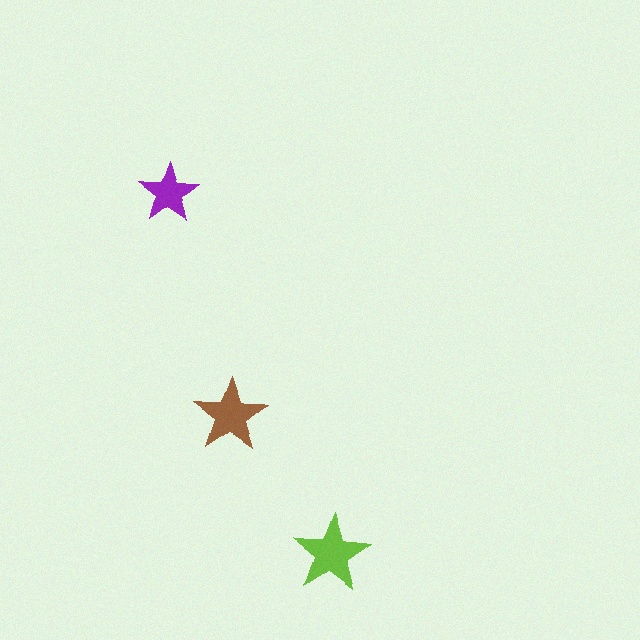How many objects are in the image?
There are 3 objects in the image.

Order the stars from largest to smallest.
the lime one, the brown one, the purple one.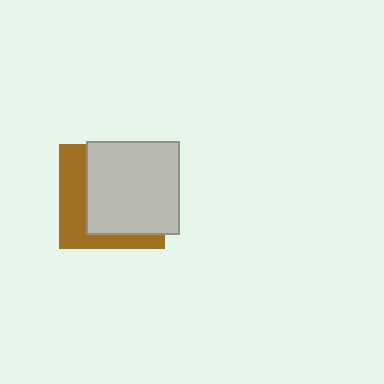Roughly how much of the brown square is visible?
A small part of it is visible (roughly 34%).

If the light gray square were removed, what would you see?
You would see the complete brown square.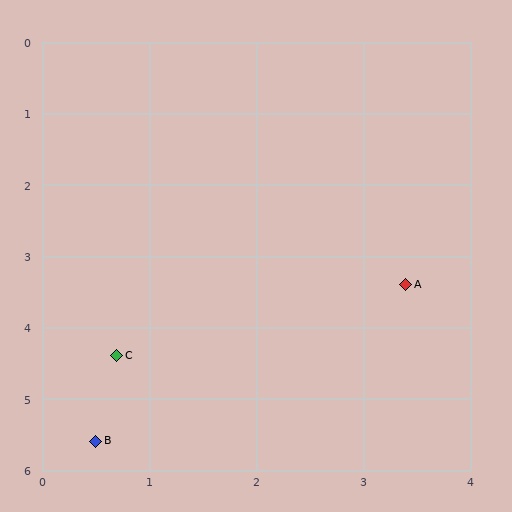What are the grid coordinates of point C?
Point C is at approximately (0.7, 4.4).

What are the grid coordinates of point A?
Point A is at approximately (3.4, 3.4).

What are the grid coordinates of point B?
Point B is at approximately (0.5, 5.6).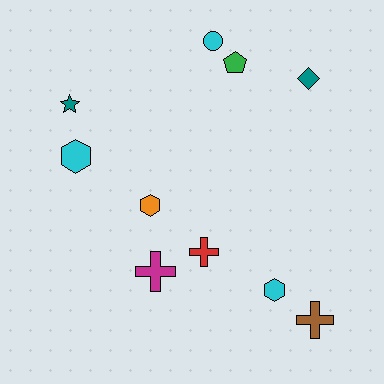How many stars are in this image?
There is 1 star.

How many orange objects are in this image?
There is 1 orange object.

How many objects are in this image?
There are 10 objects.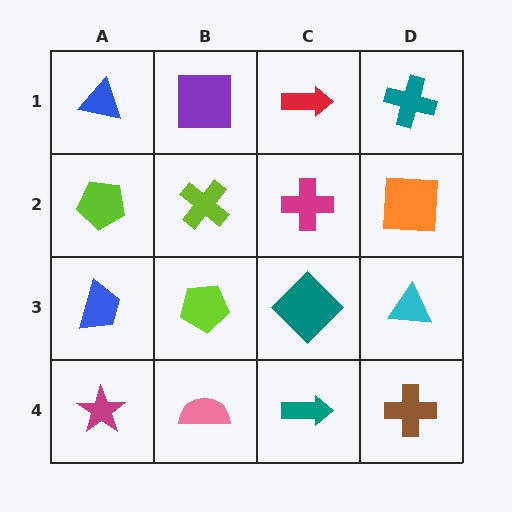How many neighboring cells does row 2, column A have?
3.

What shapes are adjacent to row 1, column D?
An orange square (row 2, column D), a red arrow (row 1, column C).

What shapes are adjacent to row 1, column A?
A lime pentagon (row 2, column A), a purple square (row 1, column B).